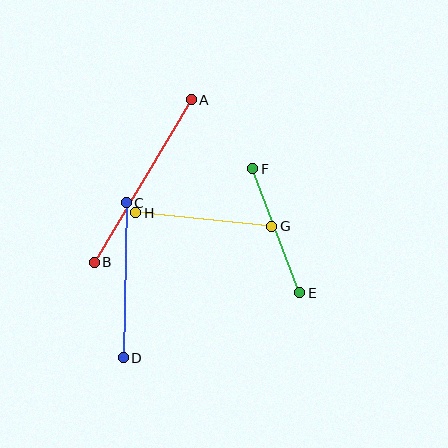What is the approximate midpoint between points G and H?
The midpoint is at approximately (204, 220) pixels.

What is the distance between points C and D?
The distance is approximately 155 pixels.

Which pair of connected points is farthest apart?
Points A and B are farthest apart.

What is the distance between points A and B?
The distance is approximately 189 pixels.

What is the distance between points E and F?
The distance is approximately 132 pixels.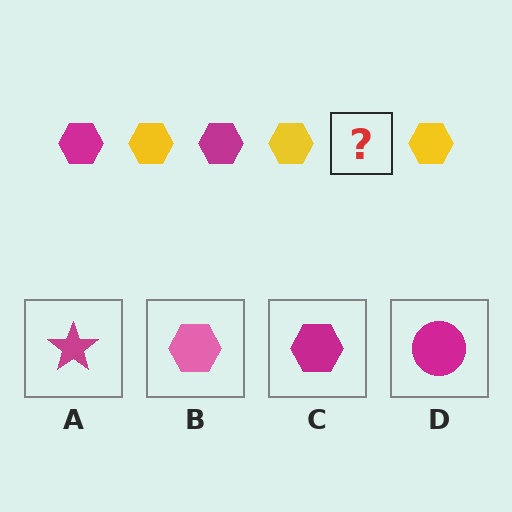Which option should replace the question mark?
Option C.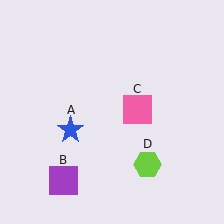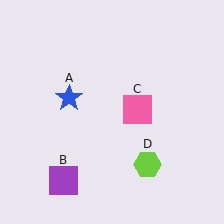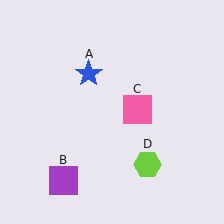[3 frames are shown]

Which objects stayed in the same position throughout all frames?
Purple square (object B) and pink square (object C) and lime hexagon (object D) remained stationary.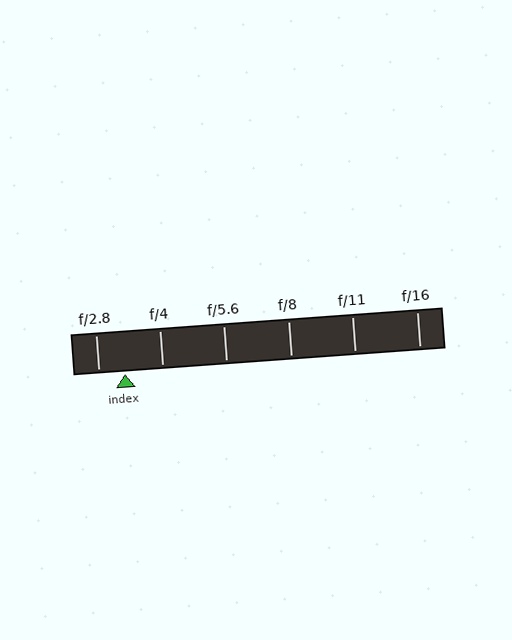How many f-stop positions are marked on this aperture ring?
There are 6 f-stop positions marked.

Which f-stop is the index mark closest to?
The index mark is closest to f/2.8.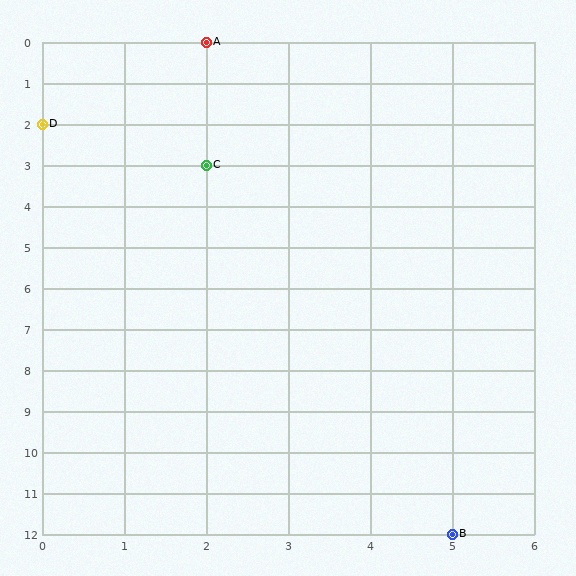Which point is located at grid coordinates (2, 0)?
Point A is at (2, 0).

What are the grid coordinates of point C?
Point C is at grid coordinates (2, 3).